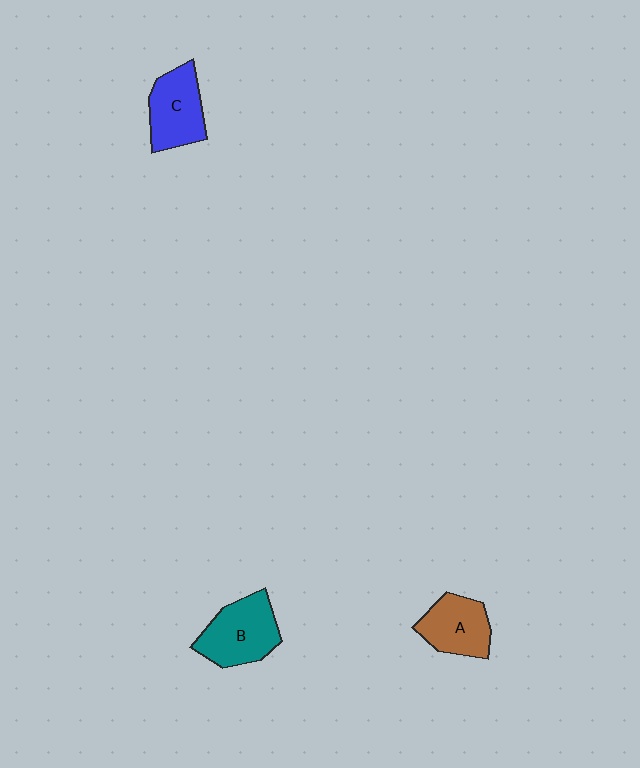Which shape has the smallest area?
Shape A (brown).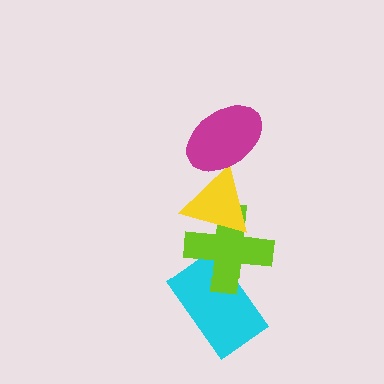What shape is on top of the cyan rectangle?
The lime cross is on top of the cyan rectangle.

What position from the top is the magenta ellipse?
The magenta ellipse is 1st from the top.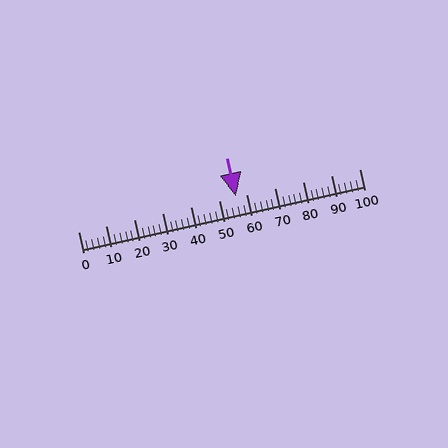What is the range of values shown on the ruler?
The ruler shows values from 0 to 100.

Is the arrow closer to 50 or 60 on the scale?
The arrow is closer to 60.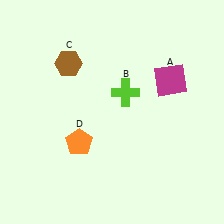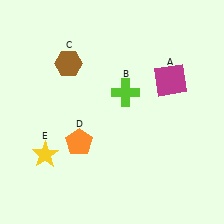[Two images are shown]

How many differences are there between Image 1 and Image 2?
There is 1 difference between the two images.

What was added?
A yellow star (E) was added in Image 2.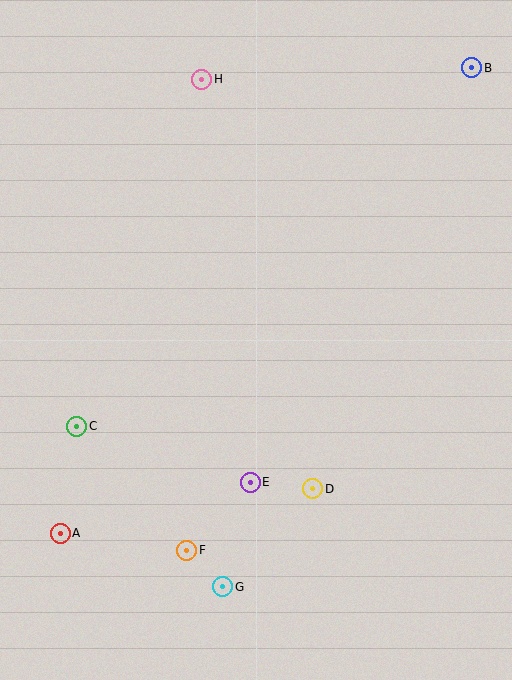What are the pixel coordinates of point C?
Point C is at (77, 426).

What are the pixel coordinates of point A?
Point A is at (60, 533).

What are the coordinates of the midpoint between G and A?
The midpoint between G and A is at (141, 560).